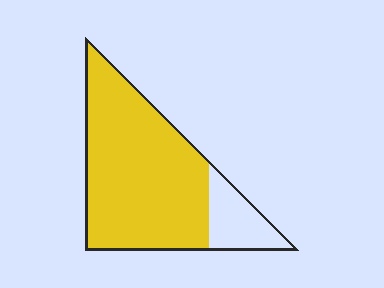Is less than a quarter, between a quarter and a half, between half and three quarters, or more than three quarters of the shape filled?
More than three quarters.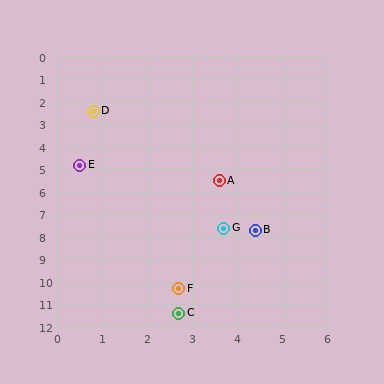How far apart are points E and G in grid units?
Points E and G are about 4.3 grid units apart.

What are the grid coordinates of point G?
Point G is at approximately (3.7, 7.6).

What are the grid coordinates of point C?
Point C is at approximately (2.7, 11.4).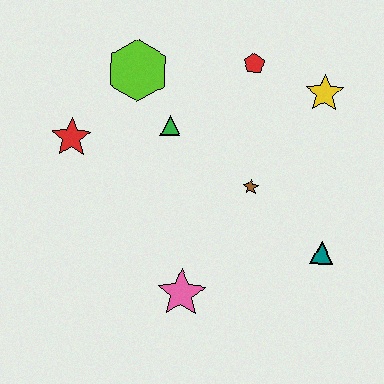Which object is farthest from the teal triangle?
The red star is farthest from the teal triangle.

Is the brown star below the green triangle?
Yes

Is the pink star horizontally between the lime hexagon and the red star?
No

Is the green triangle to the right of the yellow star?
No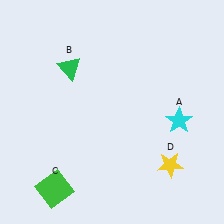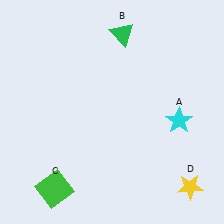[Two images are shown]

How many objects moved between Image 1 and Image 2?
2 objects moved between the two images.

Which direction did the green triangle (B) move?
The green triangle (B) moved right.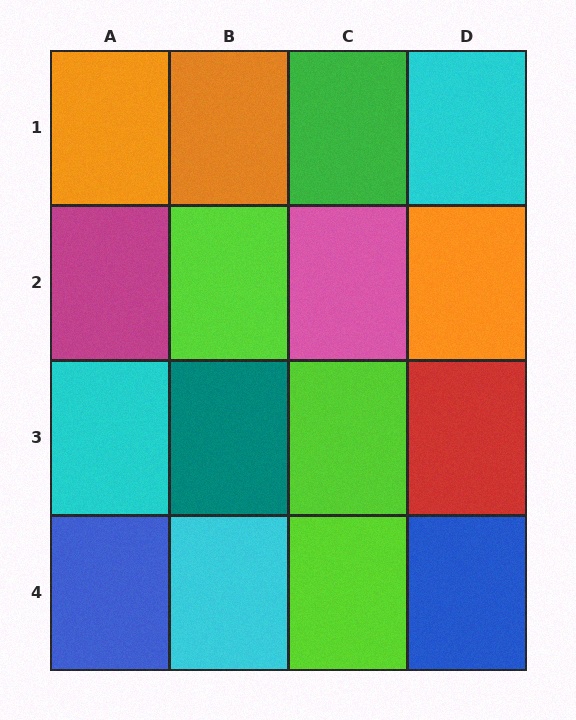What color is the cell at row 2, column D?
Orange.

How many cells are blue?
2 cells are blue.